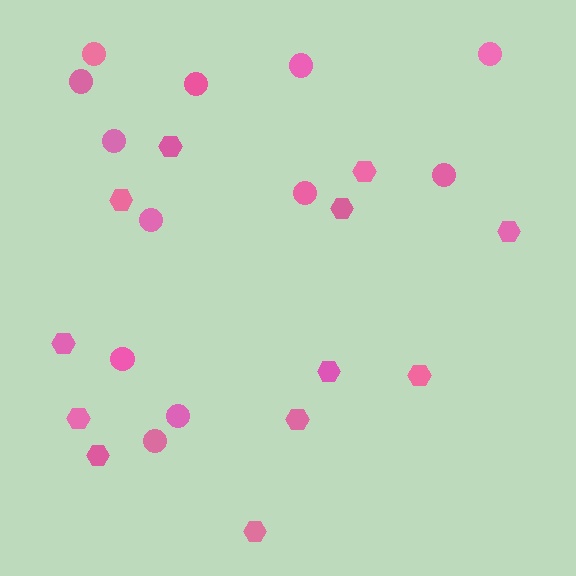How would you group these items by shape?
There are 2 groups: one group of hexagons (12) and one group of circles (12).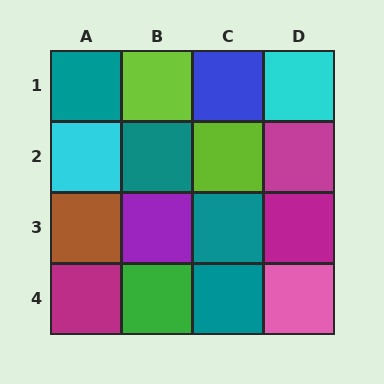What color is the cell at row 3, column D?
Magenta.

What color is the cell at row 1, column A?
Teal.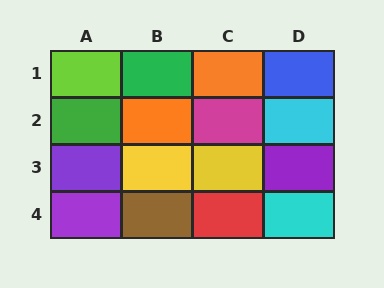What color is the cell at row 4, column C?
Red.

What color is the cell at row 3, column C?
Yellow.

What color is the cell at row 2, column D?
Cyan.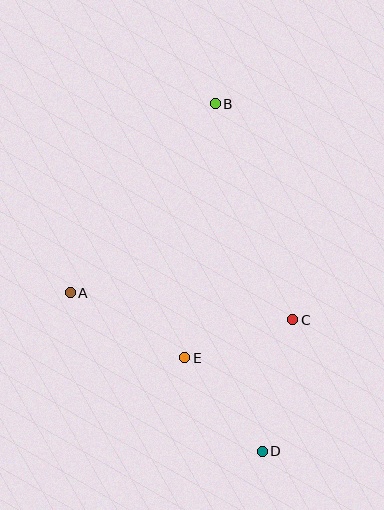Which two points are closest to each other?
Points C and E are closest to each other.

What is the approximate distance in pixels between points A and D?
The distance between A and D is approximately 249 pixels.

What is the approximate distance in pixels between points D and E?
The distance between D and E is approximately 121 pixels.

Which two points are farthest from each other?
Points B and D are farthest from each other.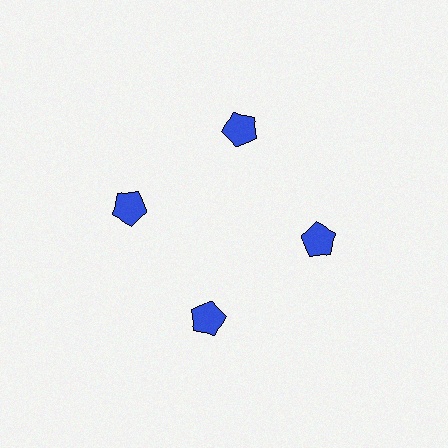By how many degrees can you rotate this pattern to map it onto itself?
The pattern maps onto itself every 90 degrees of rotation.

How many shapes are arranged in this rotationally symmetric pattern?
There are 4 shapes, arranged in 4 groups of 1.